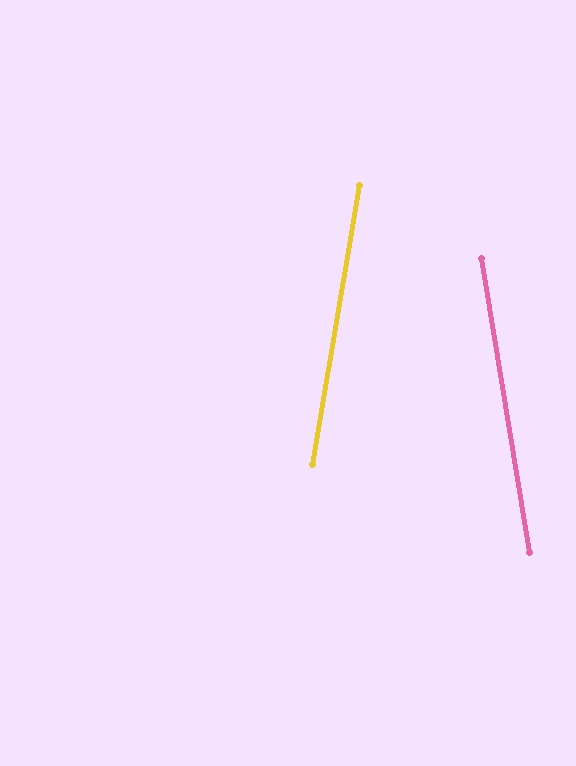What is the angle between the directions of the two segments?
Approximately 19 degrees.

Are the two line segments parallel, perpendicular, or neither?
Neither parallel nor perpendicular — they differ by about 19°.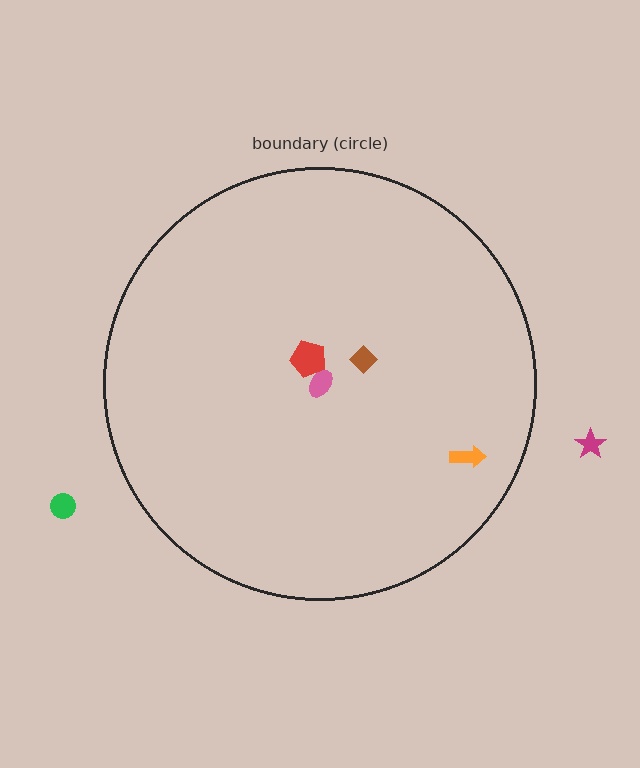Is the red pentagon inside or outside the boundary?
Inside.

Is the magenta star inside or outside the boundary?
Outside.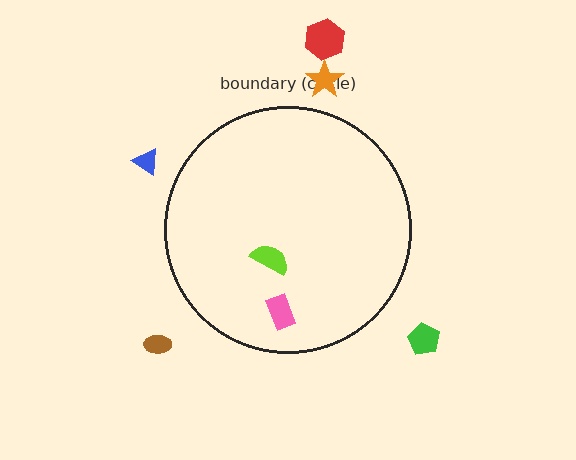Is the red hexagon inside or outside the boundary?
Outside.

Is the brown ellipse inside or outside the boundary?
Outside.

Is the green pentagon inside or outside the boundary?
Outside.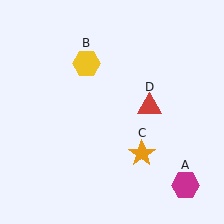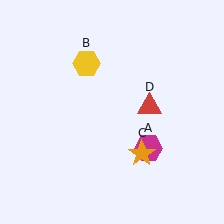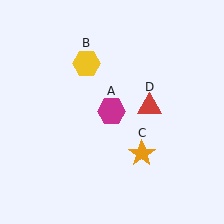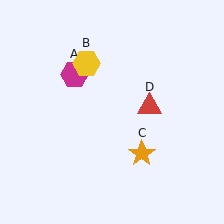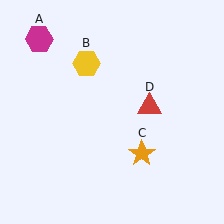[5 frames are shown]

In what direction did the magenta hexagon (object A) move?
The magenta hexagon (object A) moved up and to the left.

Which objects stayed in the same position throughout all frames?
Yellow hexagon (object B) and orange star (object C) and red triangle (object D) remained stationary.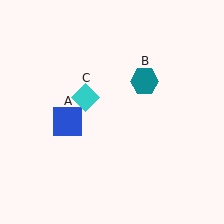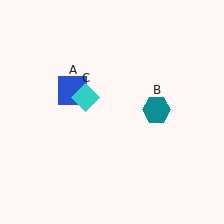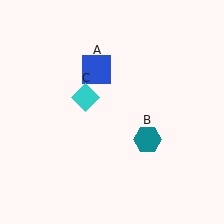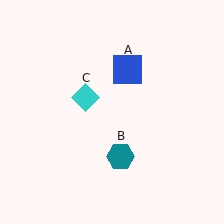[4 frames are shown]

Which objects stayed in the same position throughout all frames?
Cyan diamond (object C) remained stationary.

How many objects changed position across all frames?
2 objects changed position: blue square (object A), teal hexagon (object B).